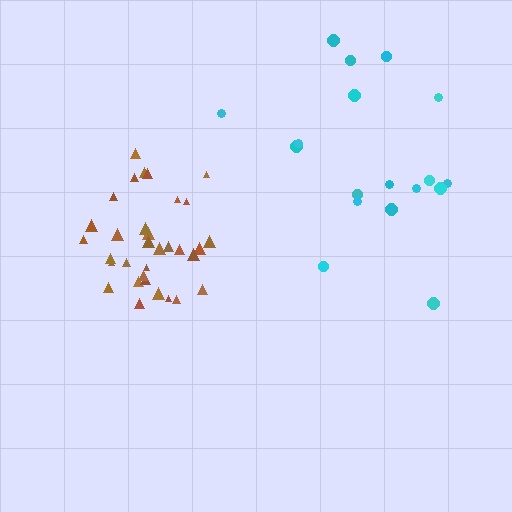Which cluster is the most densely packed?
Brown.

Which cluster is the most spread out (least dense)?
Cyan.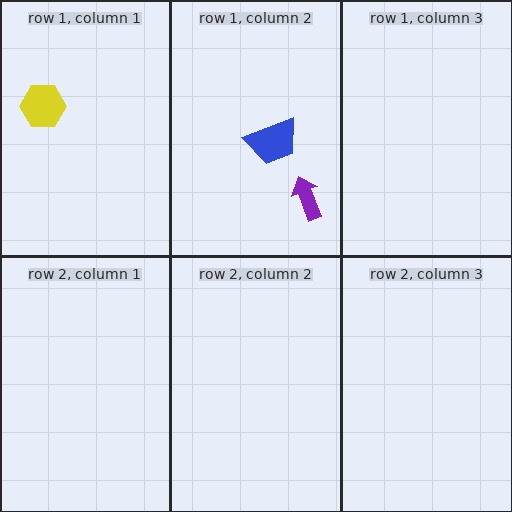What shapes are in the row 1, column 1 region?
The yellow hexagon.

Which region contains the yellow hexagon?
The row 1, column 1 region.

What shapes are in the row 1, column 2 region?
The purple arrow, the blue trapezoid.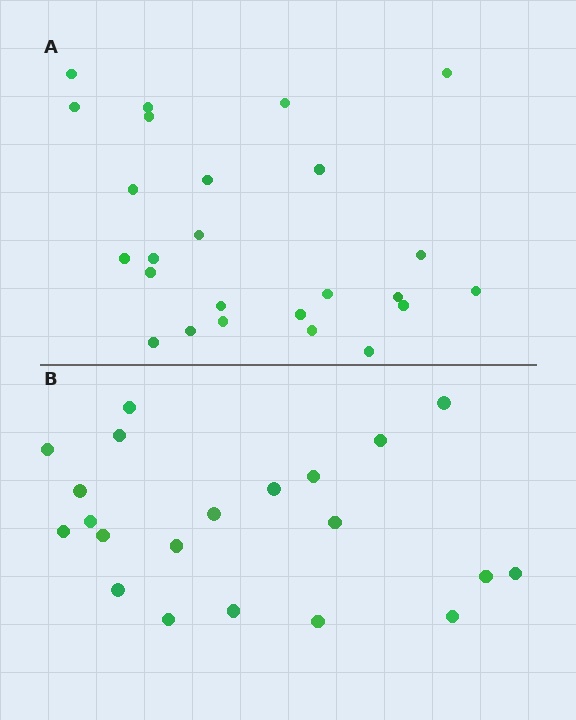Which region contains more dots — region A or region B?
Region A (the top region) has more dots.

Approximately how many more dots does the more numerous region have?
Region A has about 4 more dots than region B.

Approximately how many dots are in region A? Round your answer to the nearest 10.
About 20 dots. (The exact count is 25, which rounds to 20.)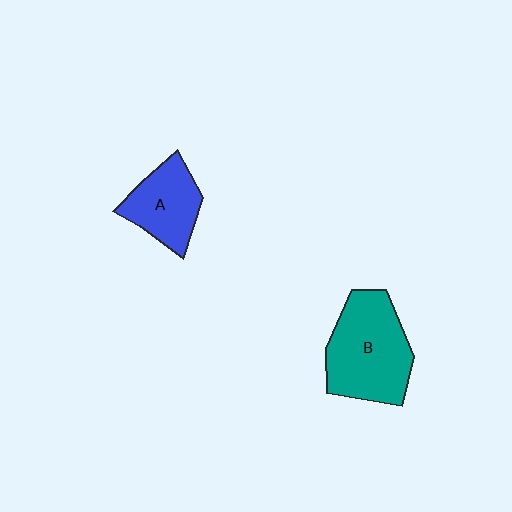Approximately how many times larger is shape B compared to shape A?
Approximately 1.6 times.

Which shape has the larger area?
Shape B (teal).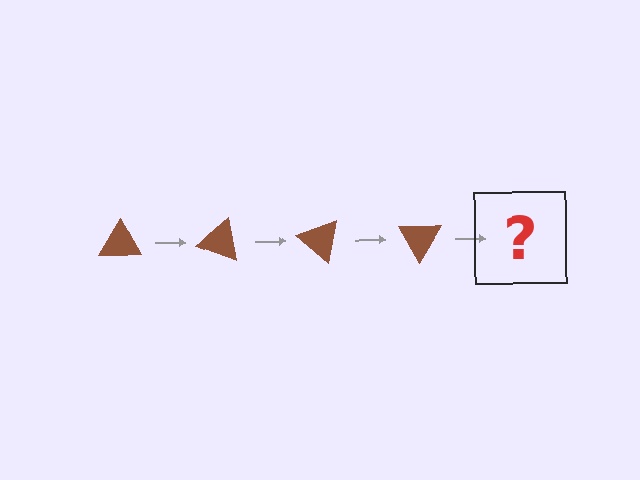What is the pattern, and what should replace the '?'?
The pattern is that the triangle rotates 20 degrees each step. The '?' should be a brown triangle rotated 80 degrees.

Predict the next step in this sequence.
The next step is a brown triangle rotated 80 degrees.